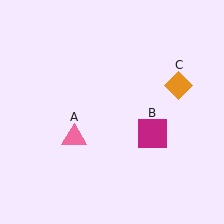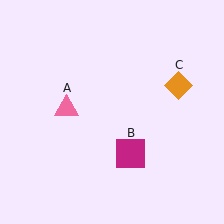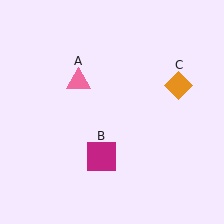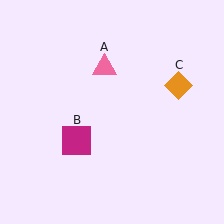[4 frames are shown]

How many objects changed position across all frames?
2 objects changed position: pink triangle (object A), magenta square (object B).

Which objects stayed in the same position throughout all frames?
Orange diamond (object C) remained stationary.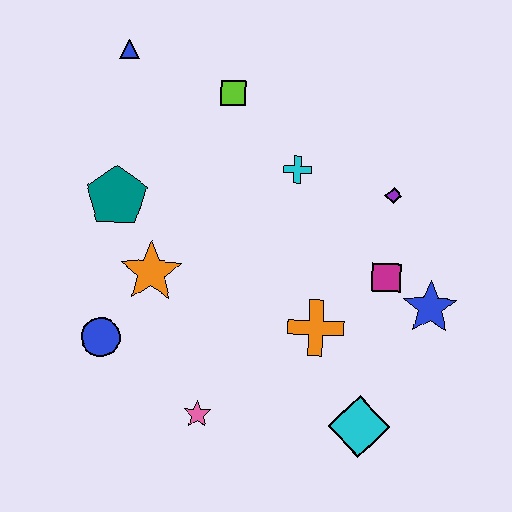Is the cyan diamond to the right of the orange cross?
Yes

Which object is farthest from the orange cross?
The blue triangle is farthest from the orange cross.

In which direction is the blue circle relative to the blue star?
The blue circle is to the left of the blue star.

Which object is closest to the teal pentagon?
The orange star is closest to the teal pentagon.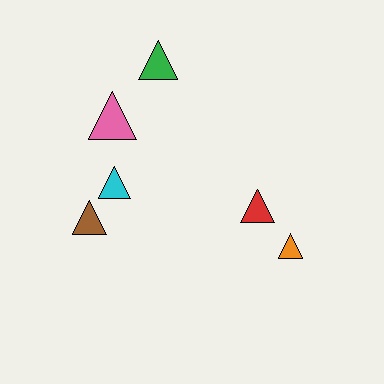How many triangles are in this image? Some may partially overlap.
There are 6 triangles.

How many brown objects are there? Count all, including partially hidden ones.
There is 1 brown object.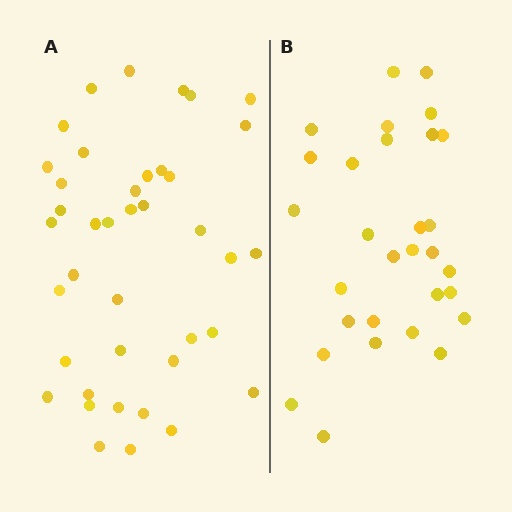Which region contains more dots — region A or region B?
Region A (the left region) has more dots.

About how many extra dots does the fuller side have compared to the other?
Region A has roughly 10 or so more dots than region B.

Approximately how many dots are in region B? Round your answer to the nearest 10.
About 30 dots.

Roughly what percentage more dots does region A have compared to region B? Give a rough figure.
About 35% more.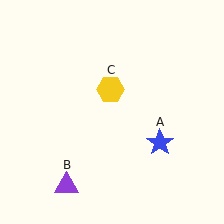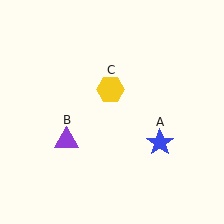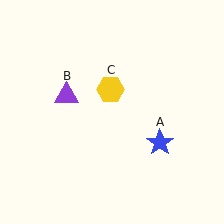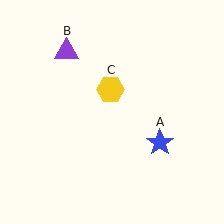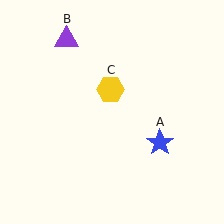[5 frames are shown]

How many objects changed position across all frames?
1 object changed position: purple triangle (object B).